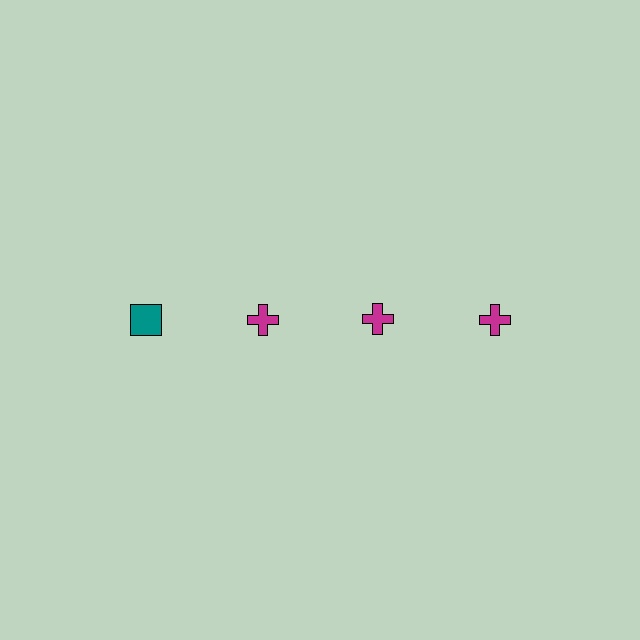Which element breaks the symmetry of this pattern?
The teal square in the top row, leftmost column breaks the symmetry. All other shapes are magenta crosses.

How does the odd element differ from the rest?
It differs in both color (teal instead of magenta) and shape (square instead of cross).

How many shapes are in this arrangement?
There are 4 shapes arranged in a grid pattern.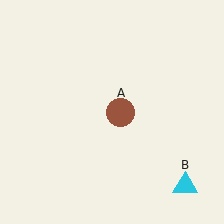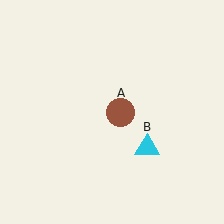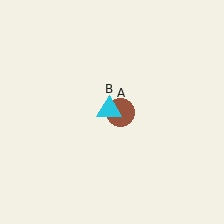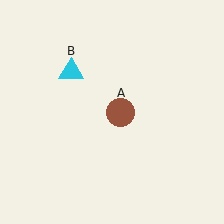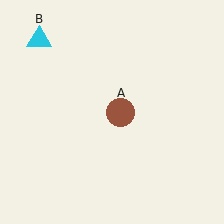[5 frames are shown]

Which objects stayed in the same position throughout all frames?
Brown circle (object A) remained stationary.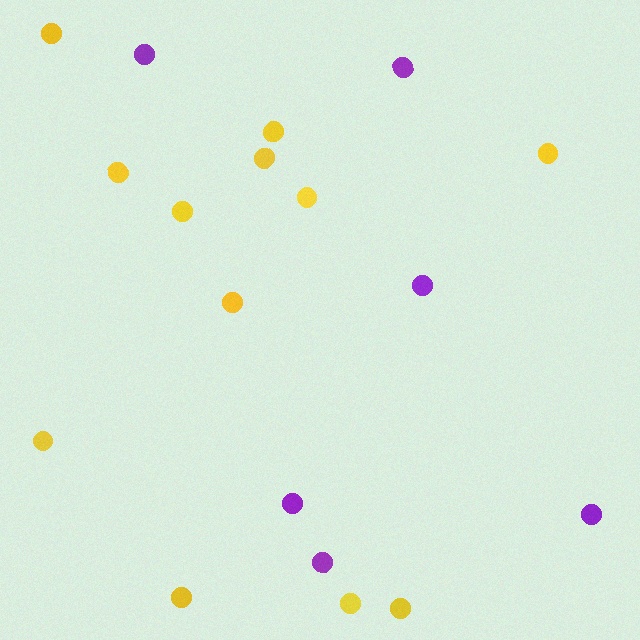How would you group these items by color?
There are 2 groups: one group of yellow circles (12) and one group of purple circles (6).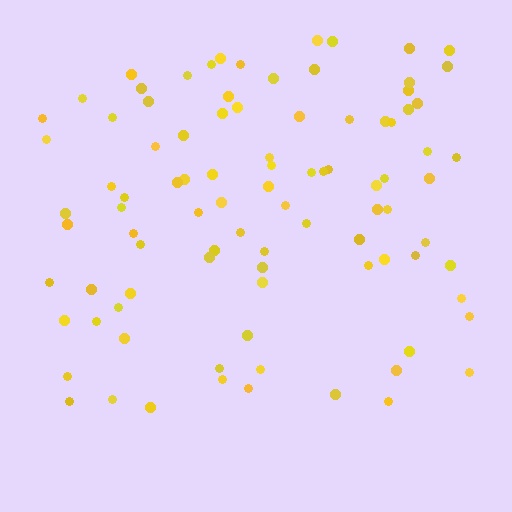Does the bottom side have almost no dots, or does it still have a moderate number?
Still a moderate number, just noticeably fewer than the top.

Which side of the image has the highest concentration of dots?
The top.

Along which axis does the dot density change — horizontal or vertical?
Vertical.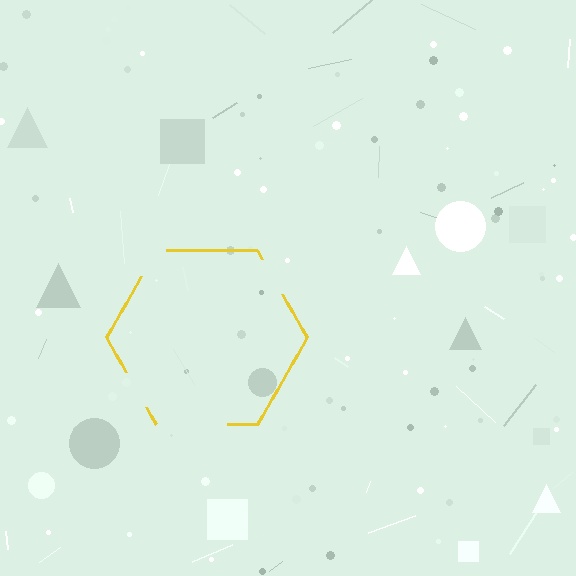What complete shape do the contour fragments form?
The contour fragments form a hexagon.